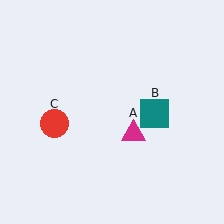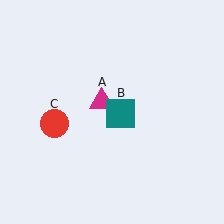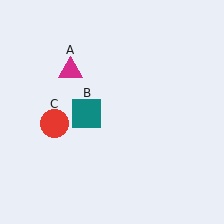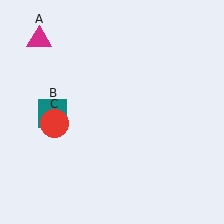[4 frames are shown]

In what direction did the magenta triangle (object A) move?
The magenta triangle (object A) moved up and to the left.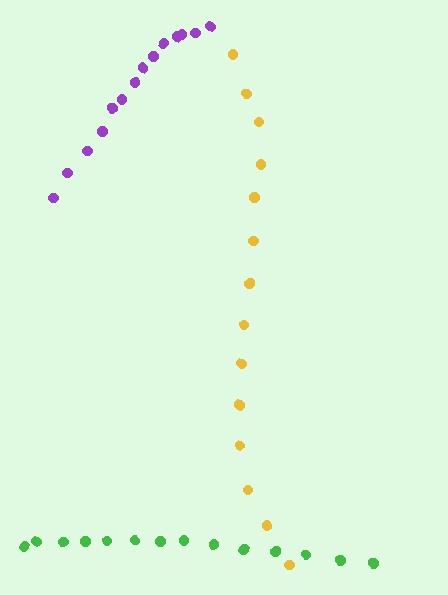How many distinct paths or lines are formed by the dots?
There are 3 distinct paths.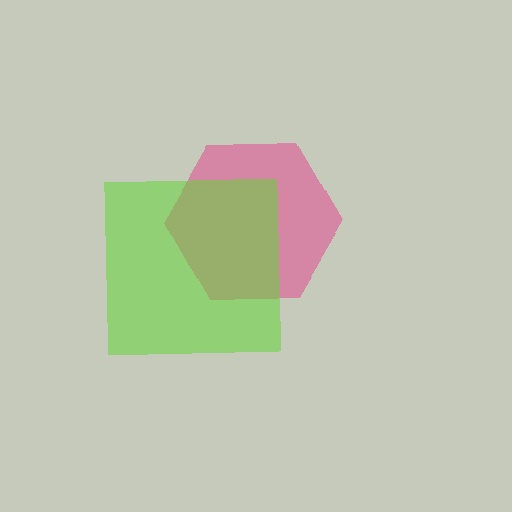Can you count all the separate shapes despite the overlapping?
Yes, there are 2 separate shapes.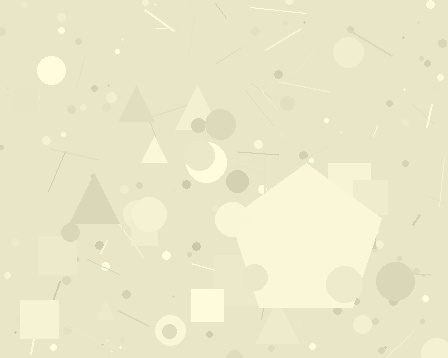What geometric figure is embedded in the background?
A pentagon is embedded in the background.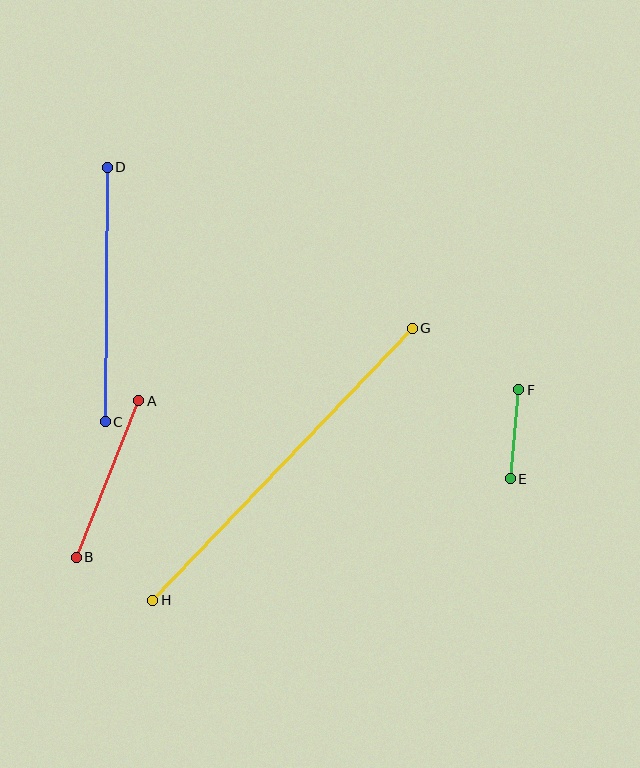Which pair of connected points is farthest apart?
Points G and H are farthest apart.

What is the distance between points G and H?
The distance is approximately 376 pixels.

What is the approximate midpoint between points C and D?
The midpoint is at approximately (106, 295) pixels.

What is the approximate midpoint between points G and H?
The midpoint is at approximately (283, 464) pixels.